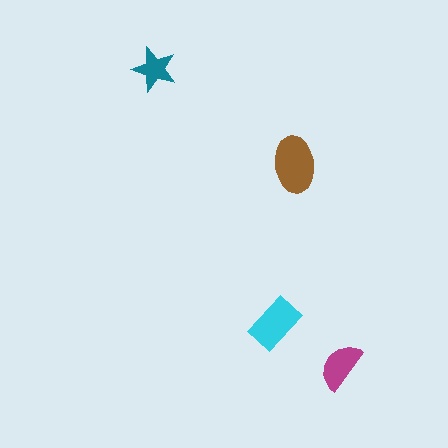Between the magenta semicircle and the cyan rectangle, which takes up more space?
The cyan rectangle.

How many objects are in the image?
There are 4 objects in the image.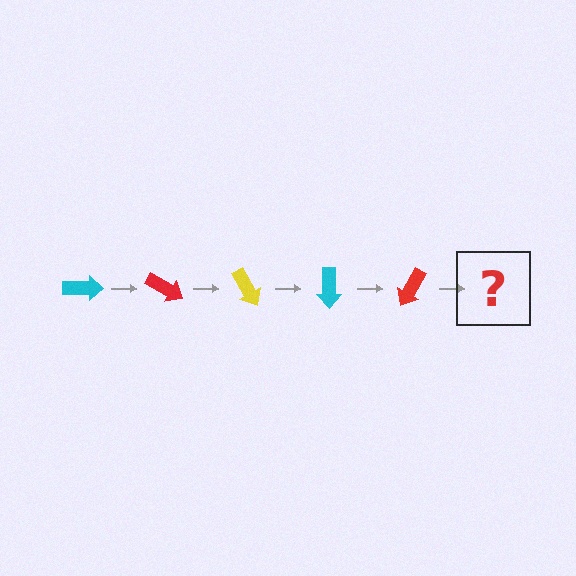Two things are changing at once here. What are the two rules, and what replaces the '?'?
The two rules are that it rotates 30 degrees each step and the color cycles through cyan, red, and yellow. The '?' should be a yellow arrow, rotated 150 degrees from the start.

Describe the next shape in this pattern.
It should be a yellow arrow, rotated 150 degrees from the start.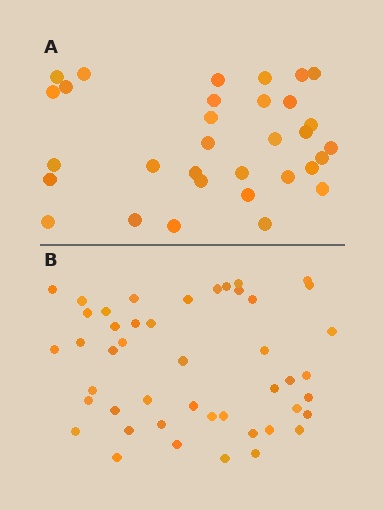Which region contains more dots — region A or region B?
Region B (the bottom region) has more dots.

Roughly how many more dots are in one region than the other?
Region B has approximately 15 more dots than region A.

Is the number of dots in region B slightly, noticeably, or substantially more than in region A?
Region B has noticeably more, but not dramatically so. The ratio is roughly 1.4 to 1.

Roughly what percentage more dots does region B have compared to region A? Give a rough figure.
About 45% more.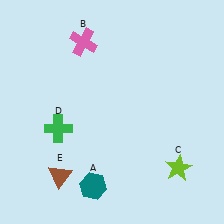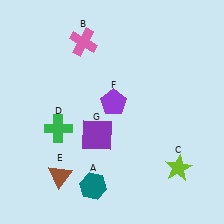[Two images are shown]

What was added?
A purple pentagon (F), a purple square (G) were added in Image 2.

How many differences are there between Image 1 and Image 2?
There are 2 differences between the two images.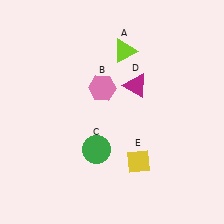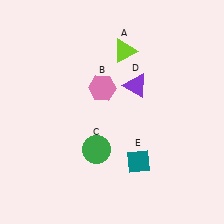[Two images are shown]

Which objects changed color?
D changed from magenta to purple. E changed from yellow to teal.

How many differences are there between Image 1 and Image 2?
There are 2 differences between the two images.